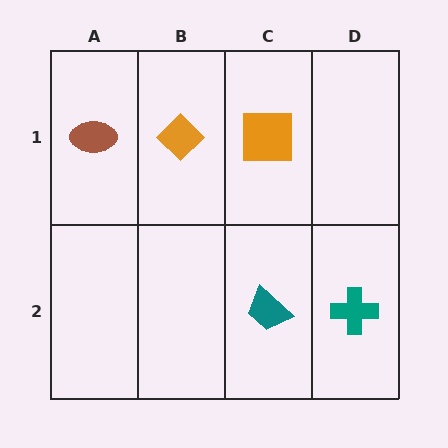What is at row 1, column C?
An orange square.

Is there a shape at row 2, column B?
No, that cell is empty.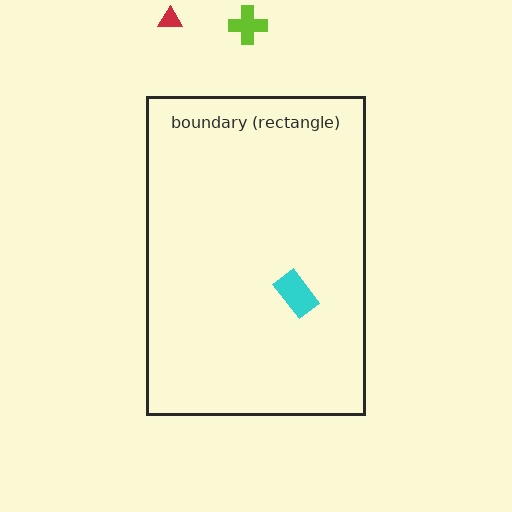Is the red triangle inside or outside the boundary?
Outside.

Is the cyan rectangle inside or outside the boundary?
Inside.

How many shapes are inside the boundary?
1 inside, 2 outside.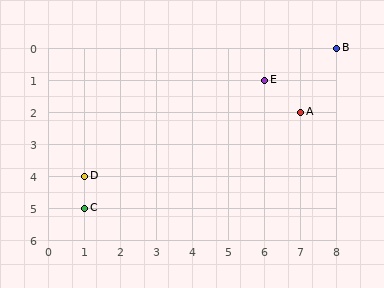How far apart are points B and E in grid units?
Points B and E are 2 columns and 1 row apart (about 2.2 grid units diagonally).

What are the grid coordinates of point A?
Point A is at grid coordinates (7, 2).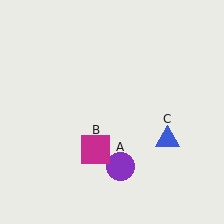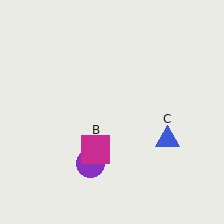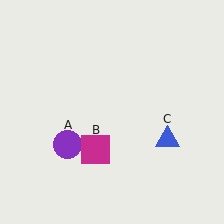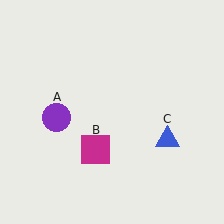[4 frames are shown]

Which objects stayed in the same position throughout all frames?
Magenta square (object B) and blue triangle (object C) remained stationary.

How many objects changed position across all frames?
1 object changed position: purple circle (object A).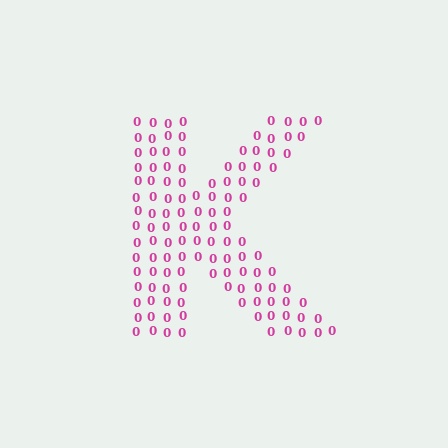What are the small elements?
The small elements are digit 0's.